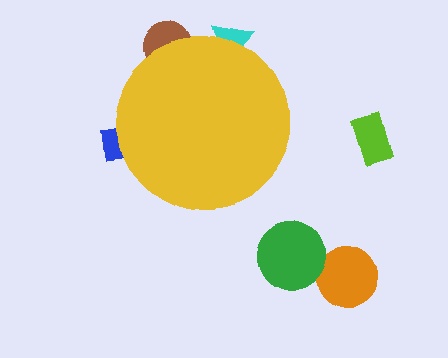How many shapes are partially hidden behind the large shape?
3 shapes are partially hidden.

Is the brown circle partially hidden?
Yes, the brown circle is partially hidden behind the yellow circle.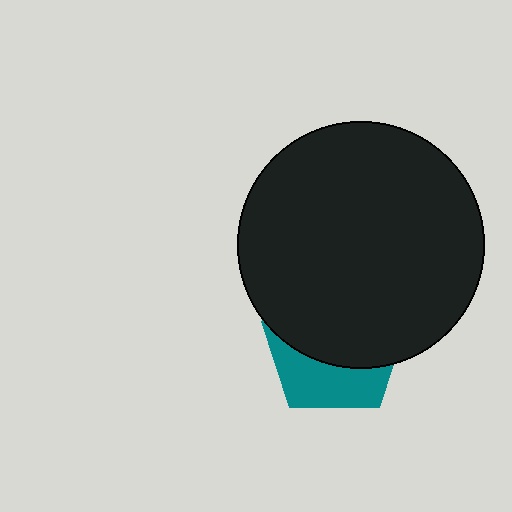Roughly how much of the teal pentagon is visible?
A small part of it is visible (roughly 36%).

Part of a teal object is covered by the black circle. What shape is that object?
It is a pentagon.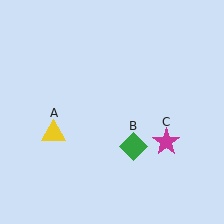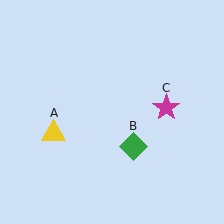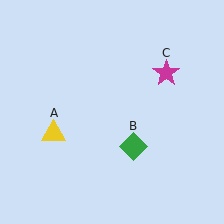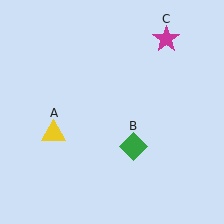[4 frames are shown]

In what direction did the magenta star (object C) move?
The magenta star (object C) moved up.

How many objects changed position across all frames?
1 object changed position: magenta star (object C).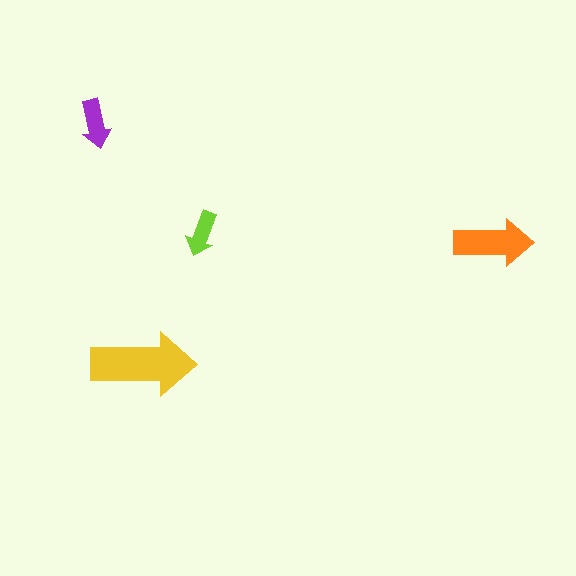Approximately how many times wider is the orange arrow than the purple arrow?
About 1.5 times wider.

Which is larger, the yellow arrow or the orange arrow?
The yellow one.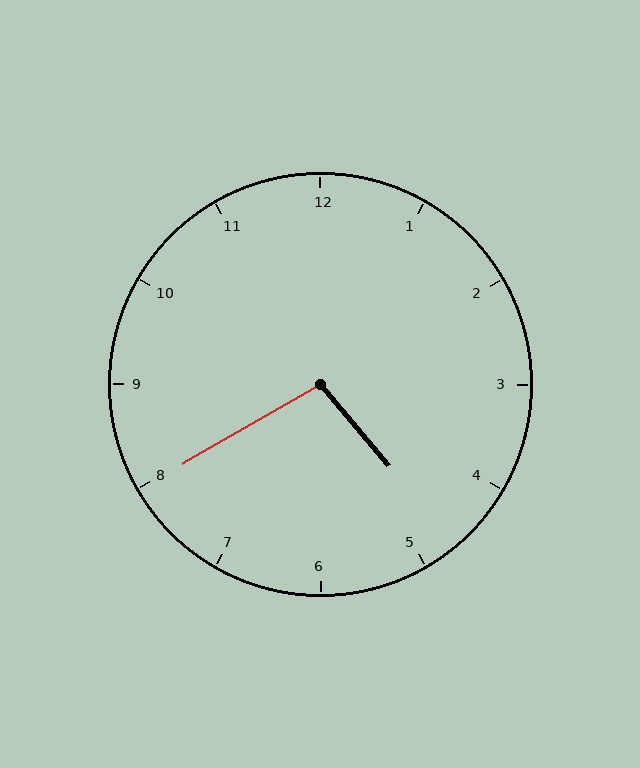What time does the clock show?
4:40.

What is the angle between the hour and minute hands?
Approximately 100 degrees.